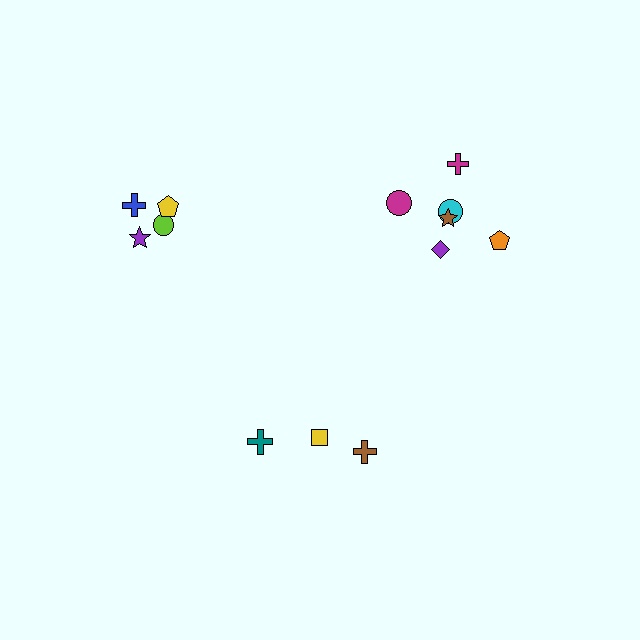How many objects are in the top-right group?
There are 6 objects.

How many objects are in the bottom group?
There are 3 objects.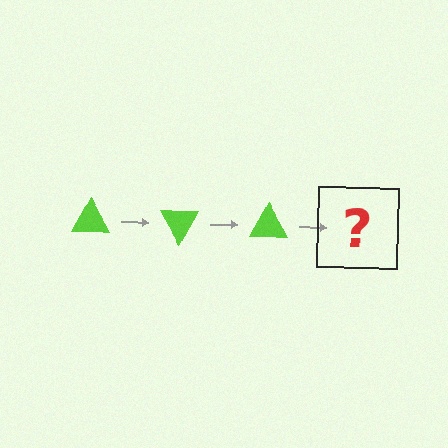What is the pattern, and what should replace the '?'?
The pattern is that the triangle rotates 60 degrees each step. The '?' should be a lime triangle rotated 180 degrees.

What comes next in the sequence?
The next element should be a lime triangle rotated 180 degrees.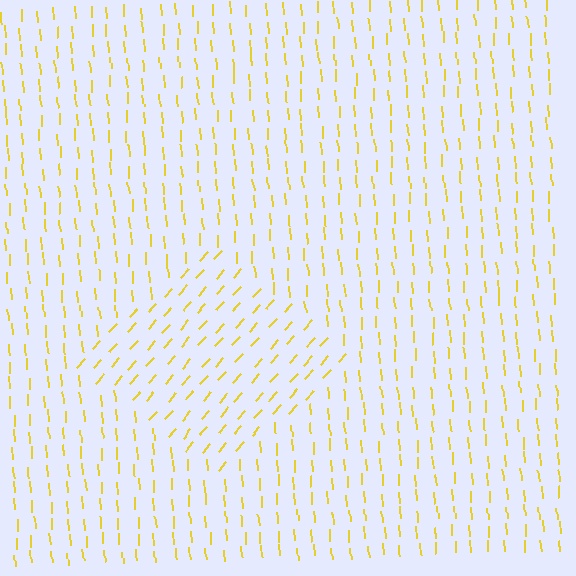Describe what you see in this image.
The image is filled with small yellow line segments. A diamond region in the image has lines oriented differently from the surrounding lines, creating a visible texture boundary.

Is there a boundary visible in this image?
Yes, there is a texture boundary formed by a change in line orientation.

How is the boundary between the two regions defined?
The boundary is defined purely by a change in line orientation (approximately 45 degrees difference). All lines are the same color and thickness.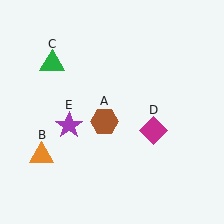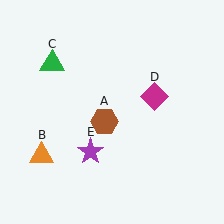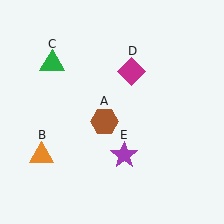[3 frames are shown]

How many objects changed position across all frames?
2 objects changed position: magenta diamond (object D), purple star (object E).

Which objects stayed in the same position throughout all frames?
Brown hexagon (object A) and orange triangle (object B) and green triangle (object C) remained stationary.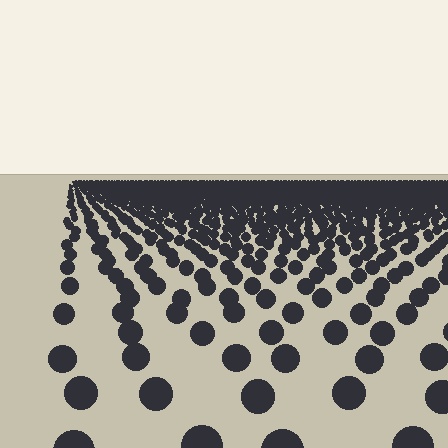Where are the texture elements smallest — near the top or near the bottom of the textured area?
Near the top.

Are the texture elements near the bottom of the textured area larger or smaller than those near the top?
Larger. Near the bottom, elements are closer to the viewer and appear at a bigger on-screen size.